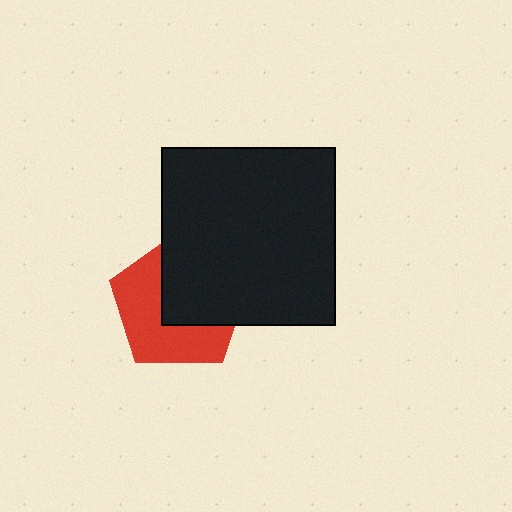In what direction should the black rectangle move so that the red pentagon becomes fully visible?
The black rectangle should move toward the upper-right. That is the shortest direction to clear the overlap and leave the red pentagon fully visible.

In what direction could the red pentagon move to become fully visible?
The red pentagon could move toward the lower-left. That would shift it out from behind the black rectangle entirely.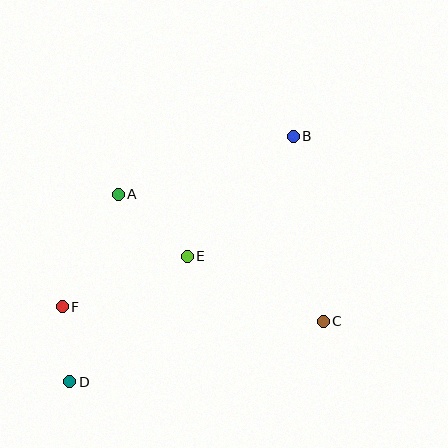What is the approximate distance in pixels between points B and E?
The distance between B and E is approximately 160 pixels.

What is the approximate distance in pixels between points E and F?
The distance between E and F is approximately 135 pixels.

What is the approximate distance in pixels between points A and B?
The distance between A and B is approximately 184 pixels.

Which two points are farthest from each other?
Points B and D are farthest from each other.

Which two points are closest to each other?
Points D and F are closest to each other.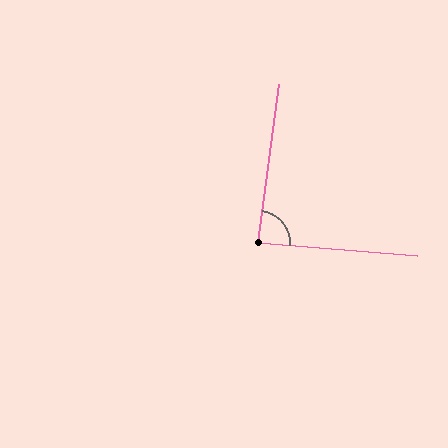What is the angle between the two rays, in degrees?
Approximately 87 degrees.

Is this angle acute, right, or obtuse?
It is approximately a right angle.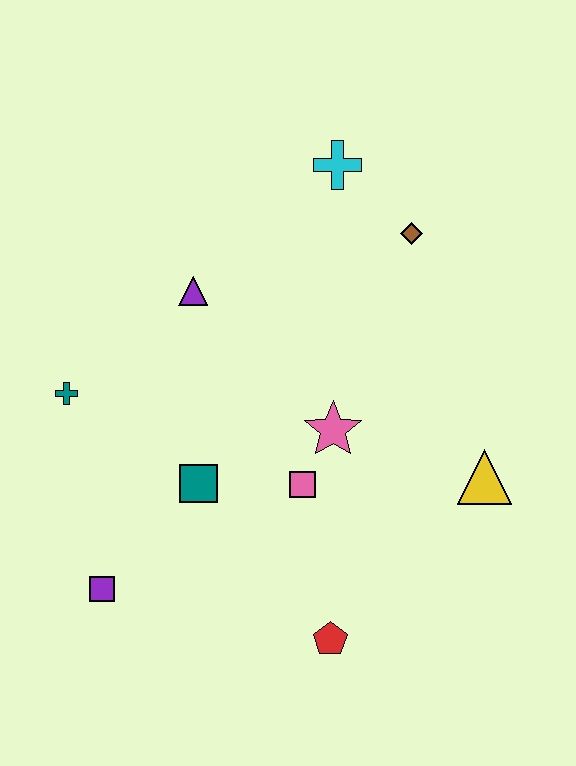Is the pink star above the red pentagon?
Yes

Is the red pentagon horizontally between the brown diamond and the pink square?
Yes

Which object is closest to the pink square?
The pink star is closest to the pink square.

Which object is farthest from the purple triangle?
The red pentagon is farthest from the purple triangle.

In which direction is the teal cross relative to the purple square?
The teal cross is above the purple square.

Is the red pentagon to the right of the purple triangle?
Yes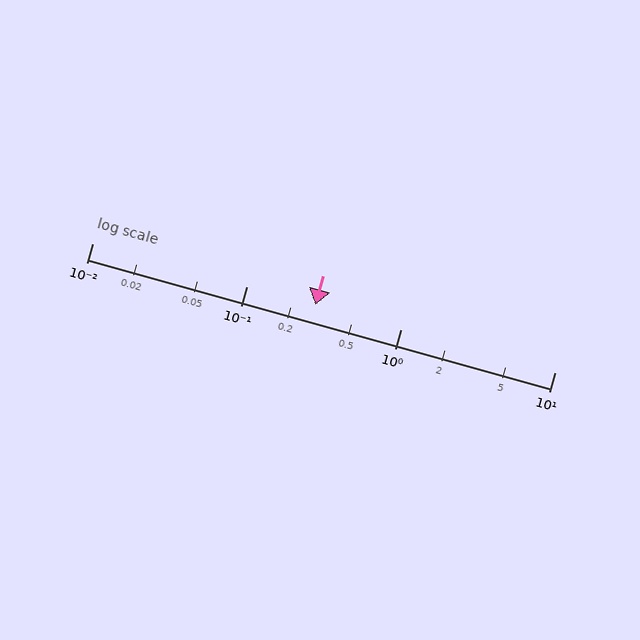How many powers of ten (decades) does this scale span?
The scale spans 3 decades, from 0.01 to 10.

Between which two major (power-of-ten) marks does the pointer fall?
The pointer is between 0.1 and 1.